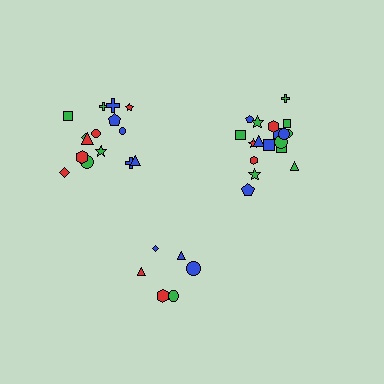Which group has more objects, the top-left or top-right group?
The top-right group.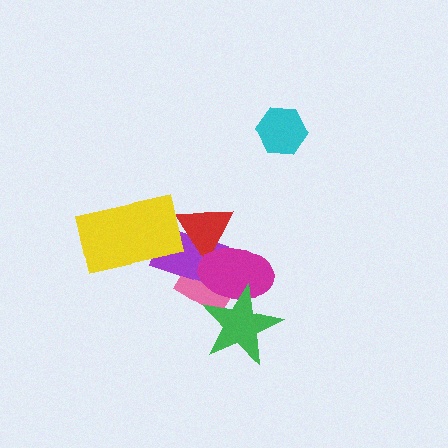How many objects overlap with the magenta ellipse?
4 objects overlap with the magenta ellipse.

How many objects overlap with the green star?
2 objects overlap with the green star.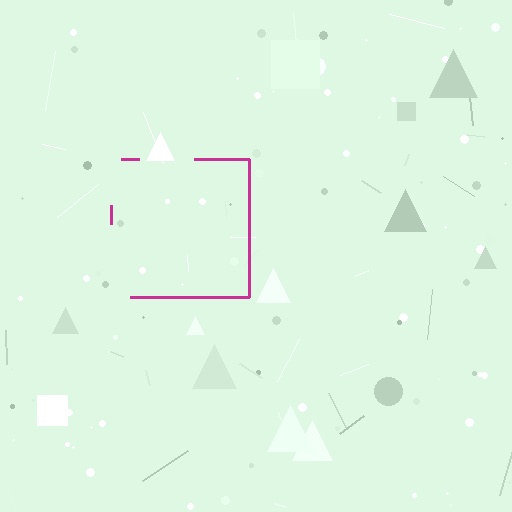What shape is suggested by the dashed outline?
The dashed outline suggests a square.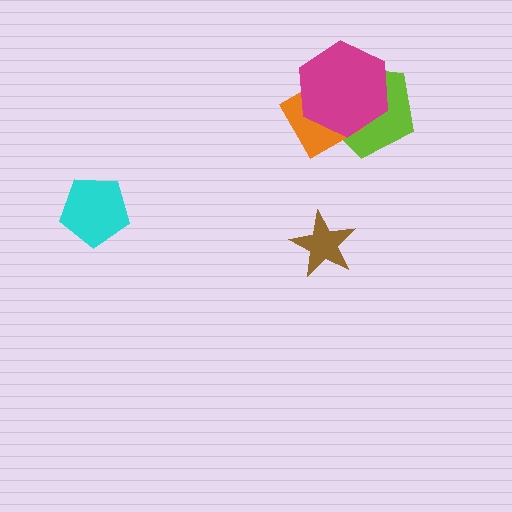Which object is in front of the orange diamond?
The magenta hexagon is in front of the orange diamond.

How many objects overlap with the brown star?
0 objects overlap with the brown star.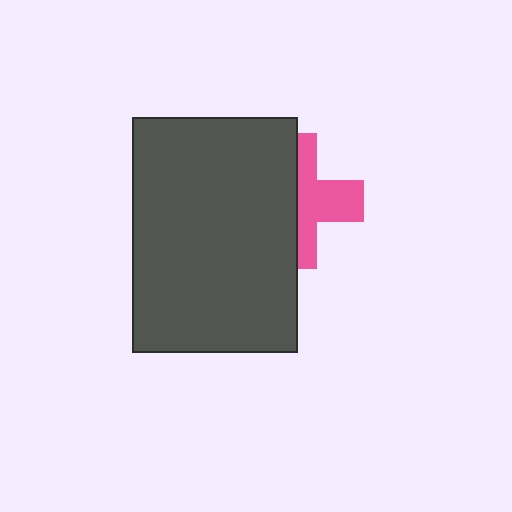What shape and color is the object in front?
The object in front is a dark gray rectangle.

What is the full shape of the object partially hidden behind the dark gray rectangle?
The partially hidden object is a pink cross.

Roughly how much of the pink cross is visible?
About half of it is visible (roughly 48%).